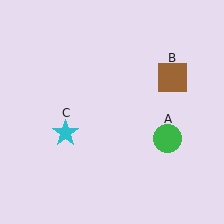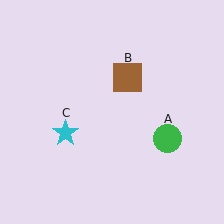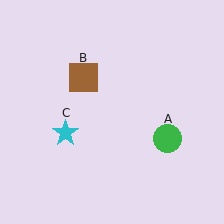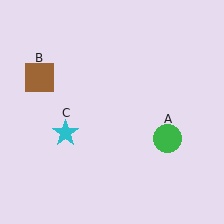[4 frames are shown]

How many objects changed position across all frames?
1 object changed position: brown square (object B).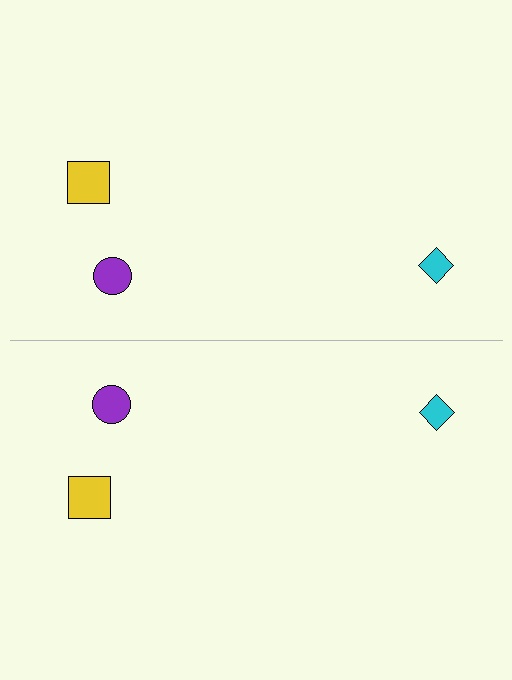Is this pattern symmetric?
Yes, this pattern has bilateral (reflection) symmetry.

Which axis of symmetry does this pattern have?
The pattern has a horizontal axis of symmetry running through the center of the image.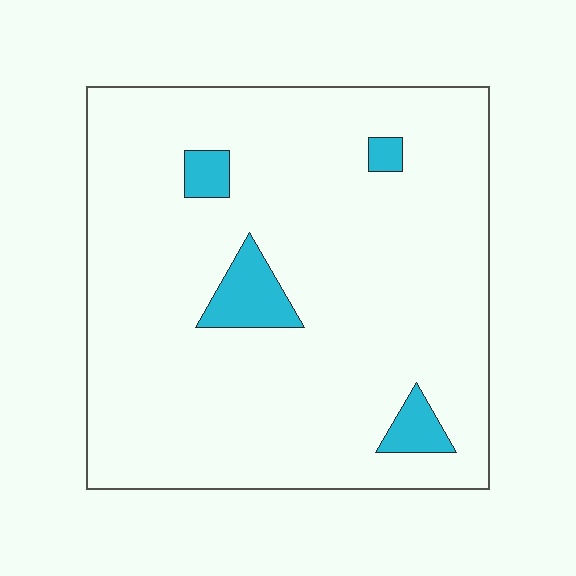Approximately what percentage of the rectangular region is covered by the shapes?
Approximately 5%.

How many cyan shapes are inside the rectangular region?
4.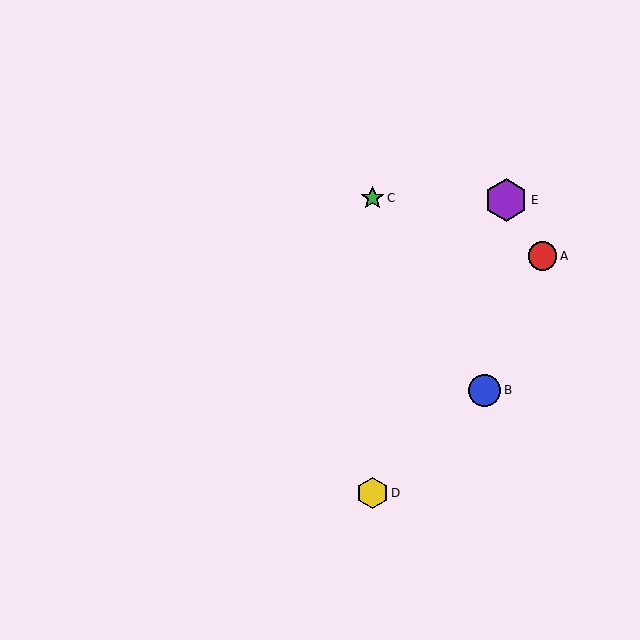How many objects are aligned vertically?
2 objects (C, D) are aligned vertically.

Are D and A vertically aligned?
No, D is at x≈372 and A is at x≈543.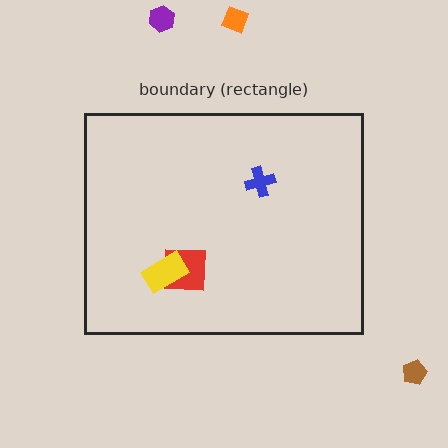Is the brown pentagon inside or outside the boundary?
Outside.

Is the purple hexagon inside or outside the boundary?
Outside.